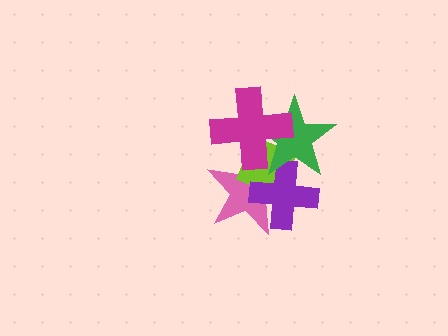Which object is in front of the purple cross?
The green star is in front of the purple cross.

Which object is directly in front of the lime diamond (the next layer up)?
The purple cross is directly in front of the lime diamond.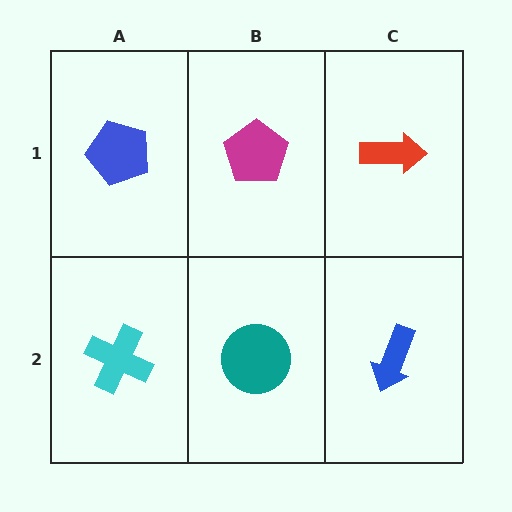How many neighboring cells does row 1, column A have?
2.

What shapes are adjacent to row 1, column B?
A teal circle (row 2, column B), a blue pentagon (row 1, column A), a red arrow (row 1, column C).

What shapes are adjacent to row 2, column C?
A red arrow (row 1, column C), a teal circle (row 2, column B).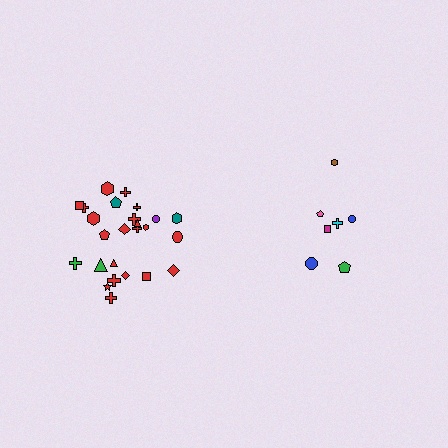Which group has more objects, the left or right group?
The left group.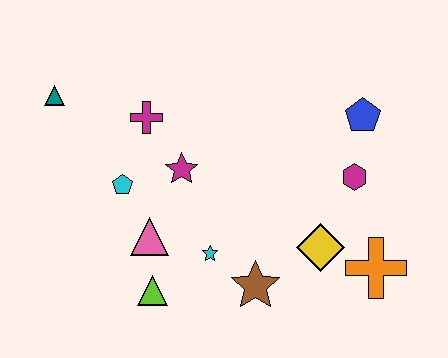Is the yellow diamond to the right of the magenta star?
Yes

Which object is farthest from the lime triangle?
The blue pentagon is farthest from the lime triangle.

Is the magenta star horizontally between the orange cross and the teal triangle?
Yes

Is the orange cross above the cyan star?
No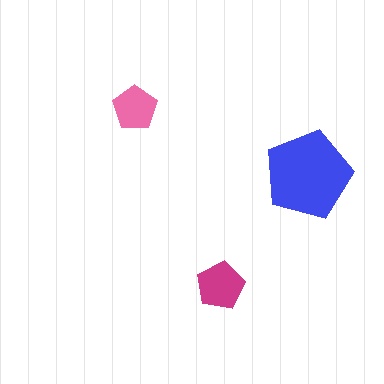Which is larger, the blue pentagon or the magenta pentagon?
The blue one.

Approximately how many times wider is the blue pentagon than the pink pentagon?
About 2 times wider.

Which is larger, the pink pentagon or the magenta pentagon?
The magenta one.